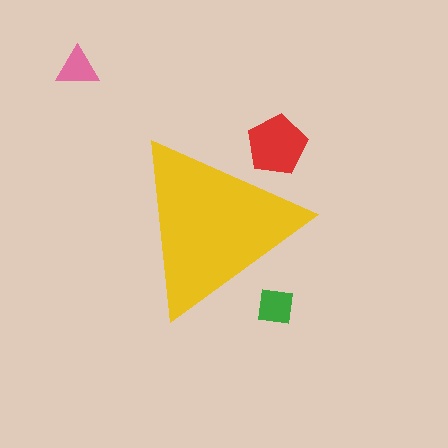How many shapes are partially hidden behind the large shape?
2 shapes are partially hidden.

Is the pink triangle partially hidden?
No, the pink triangle is fully visible.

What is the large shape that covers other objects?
A yellow triangle.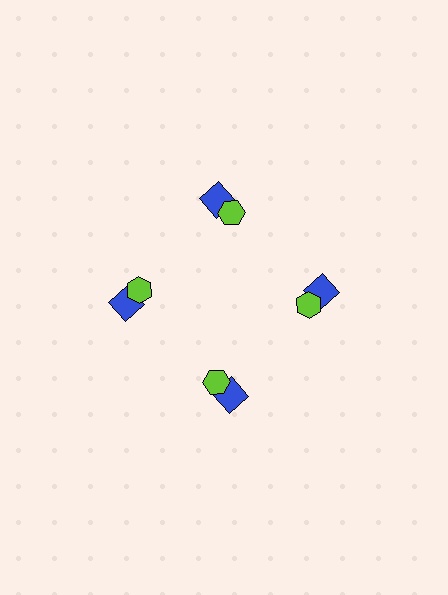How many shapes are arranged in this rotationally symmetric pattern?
There are 8 shapes, arranged in 4 groups of 2.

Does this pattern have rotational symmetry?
Yes, this pattern has 4-fold rotational symmetry. It looks the same after rotating 90 degrees around the center.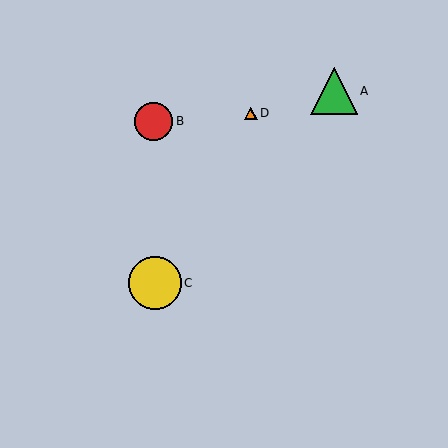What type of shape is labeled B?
Shape B is a red circle.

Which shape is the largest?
The yellow circle (labeled C) is the largest.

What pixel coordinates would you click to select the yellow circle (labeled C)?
Click at (155, 283) to select the yellow circle C.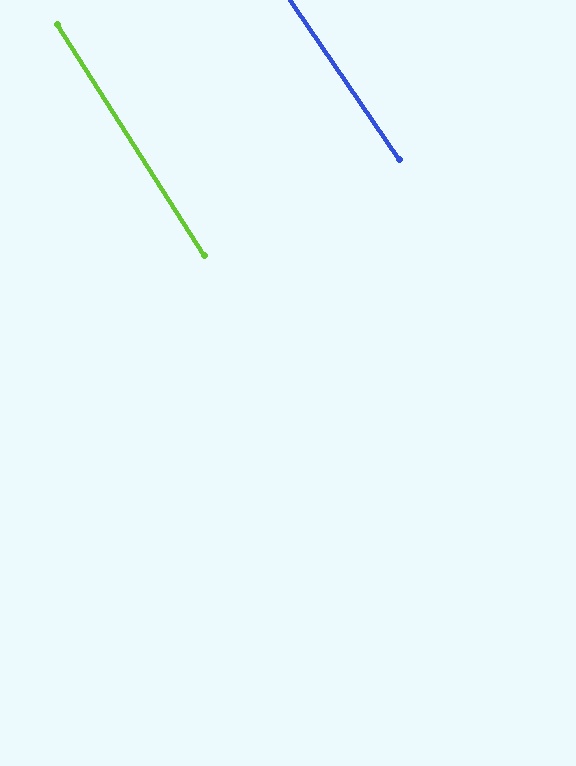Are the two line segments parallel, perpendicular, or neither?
Parallel — their directions differ by only 1.5°.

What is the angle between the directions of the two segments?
Approximately 1 degree.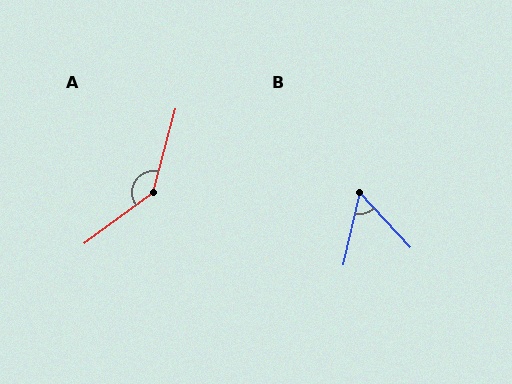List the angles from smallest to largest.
B (56°), A (141°).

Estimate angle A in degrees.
Approximately 141 degrees.